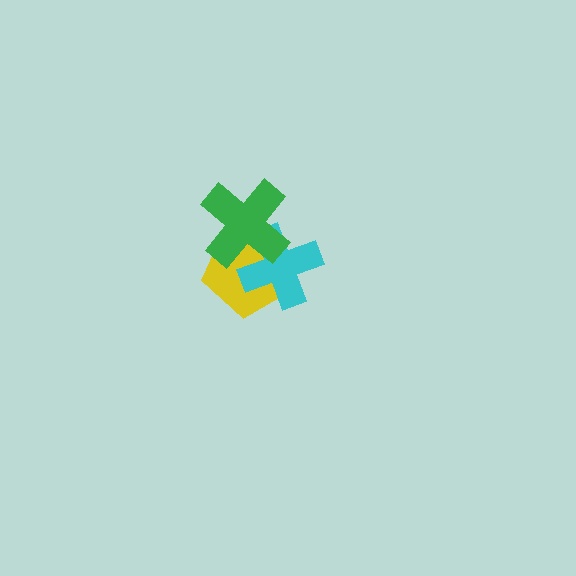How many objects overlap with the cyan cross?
2 objects overlap with the cyan cross.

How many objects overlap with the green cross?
2 objects overlap with the green cross.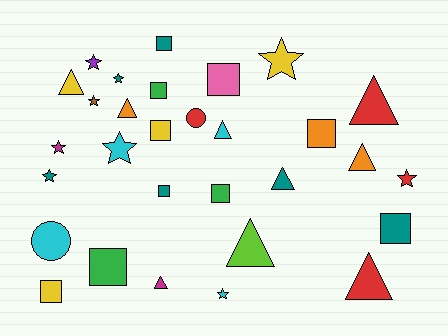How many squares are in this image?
There are 10 squares.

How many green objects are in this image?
There are 3 green objects.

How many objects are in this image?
There are 30 objects.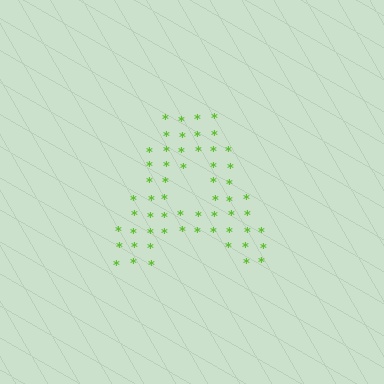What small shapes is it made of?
It is made of small asterisks.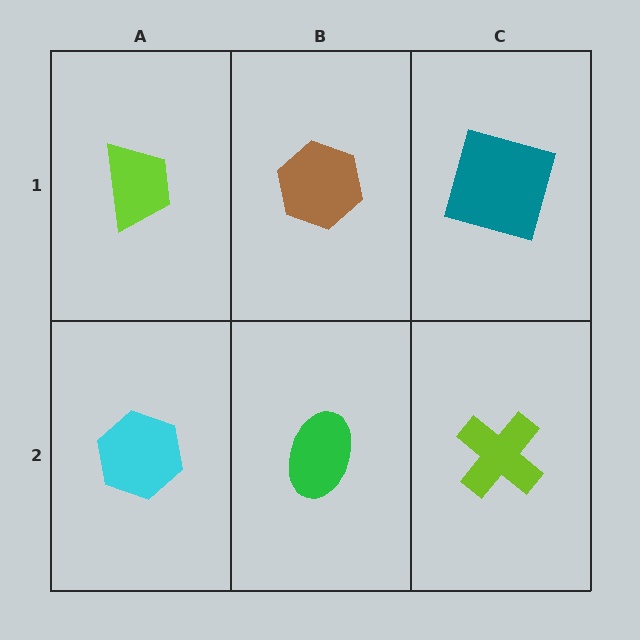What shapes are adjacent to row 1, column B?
A green ellipse (row 2, column B), a lime trapezoid (row 1, column A), a teal square (row 1, column C).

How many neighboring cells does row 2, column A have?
2.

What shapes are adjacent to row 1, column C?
A lime cross (row 2, column C), a brown hexagon (row 1, column B).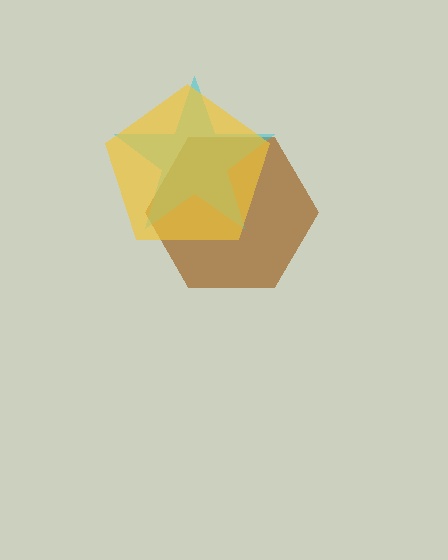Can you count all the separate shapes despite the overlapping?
Yes, there are 3 separate shapes.